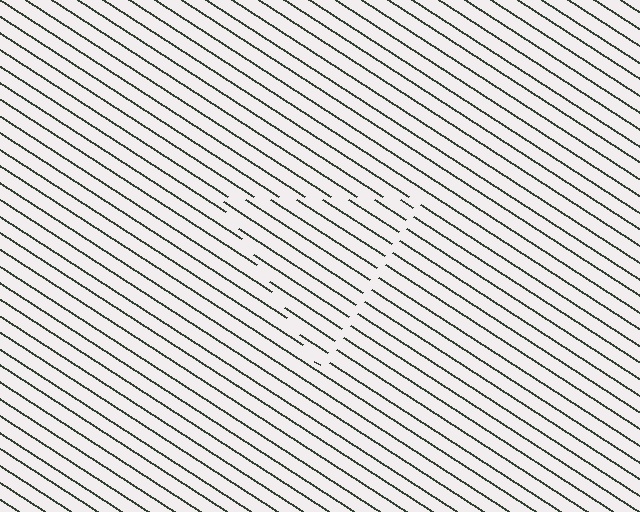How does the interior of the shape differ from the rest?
The interior of the shape contains the same grating, shifted by half a period — the contour is defined by the phase discontinuity where line-ends from the inner and outer gratings abut.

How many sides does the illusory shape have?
3 sides — the line-ends trace a triangle.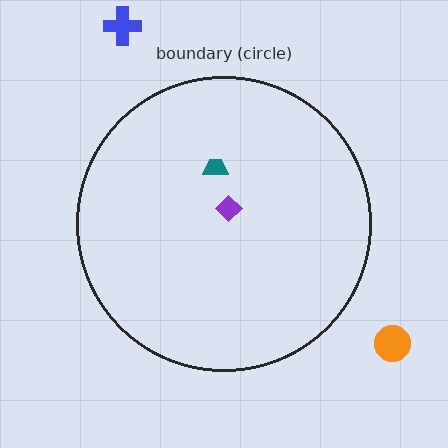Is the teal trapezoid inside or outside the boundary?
Inside.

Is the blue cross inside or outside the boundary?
Outside.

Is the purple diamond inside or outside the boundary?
Inside.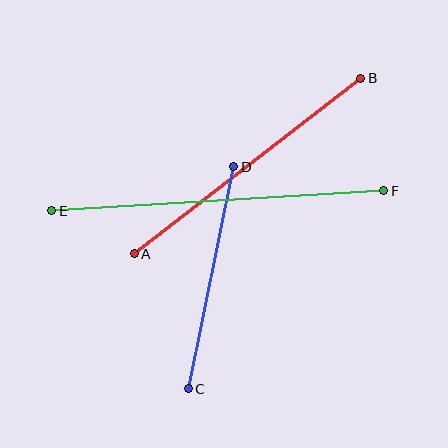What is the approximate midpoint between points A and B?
The midpoint is at approximately (247, 166) pixels.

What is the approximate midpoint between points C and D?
The midpoint is at approximately (211, 278) pixels.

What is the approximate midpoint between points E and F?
The midpoint is at approximately (218, 201) pixels.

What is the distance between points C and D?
The distance is approximately 227 pixels.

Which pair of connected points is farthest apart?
Points E and F are farthest apart.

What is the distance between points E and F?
The distance is approximately 333 pixels.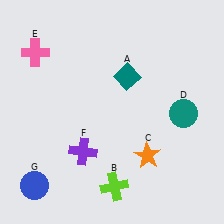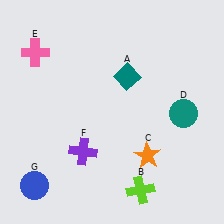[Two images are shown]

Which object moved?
The lime cross (B) moved right.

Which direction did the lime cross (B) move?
The lime cross (B) moved right.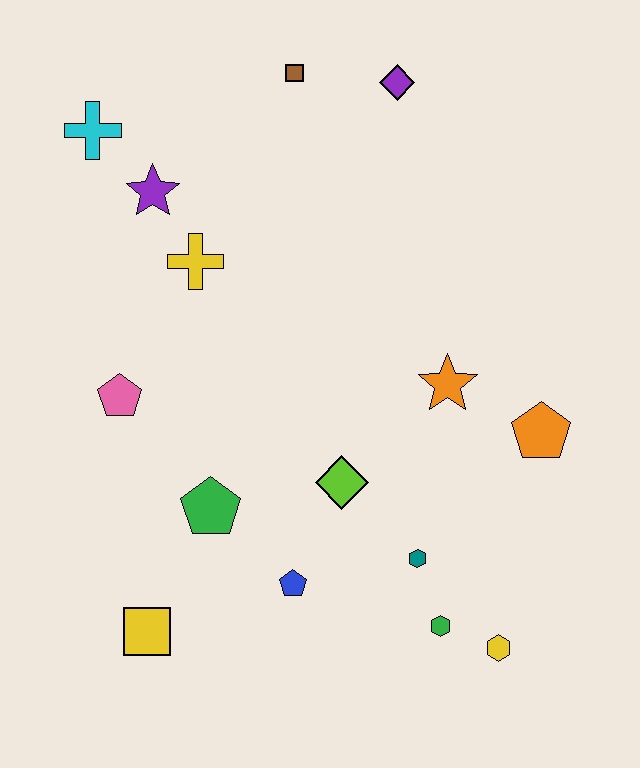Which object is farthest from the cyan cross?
The yellow hexagon is farthest from the cyan cross.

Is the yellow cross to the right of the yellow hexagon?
No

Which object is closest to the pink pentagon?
The green pentagon is closest to the pink pentagon.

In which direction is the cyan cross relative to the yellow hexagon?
The cyan cross is above the yellow hexagon.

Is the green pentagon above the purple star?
No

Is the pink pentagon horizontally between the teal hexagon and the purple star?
No